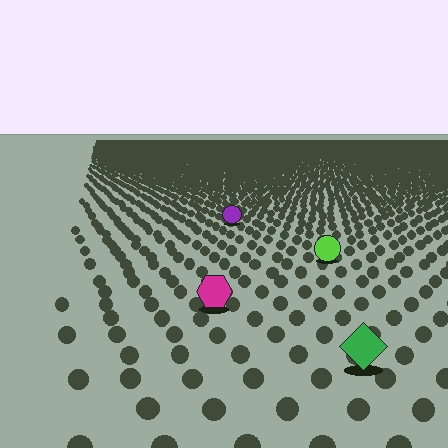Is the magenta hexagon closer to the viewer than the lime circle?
Yes. The magenta hexagon is closer — you can tell from the texture gradient: the ground texture is coarser near it.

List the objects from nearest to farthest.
From nearest to farthest: the green diamond, the magenta hexagon, the lime circle, the purple circle.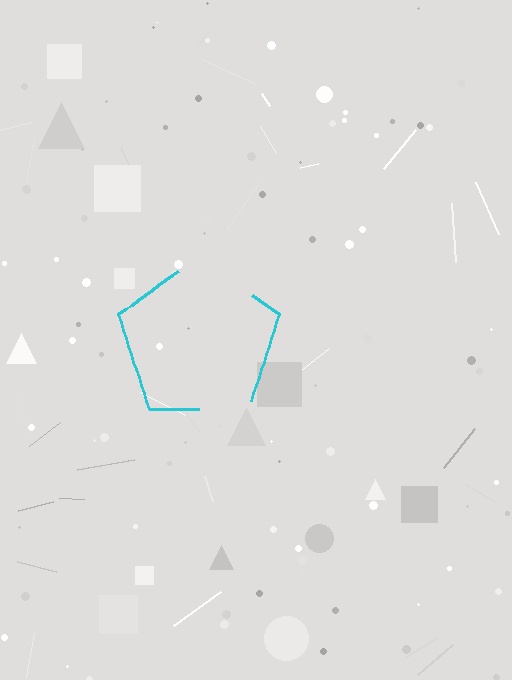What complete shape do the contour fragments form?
The contour fragments form a pentagon.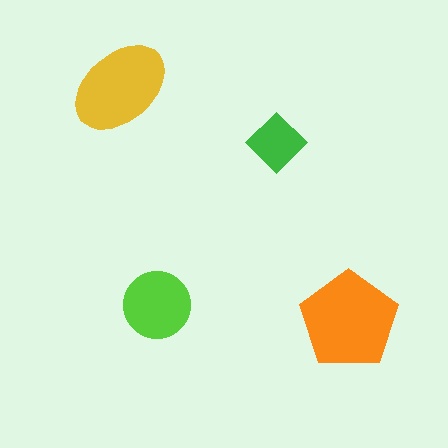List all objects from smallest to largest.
The green diamond, the lime circle, the yellow ellipse, the orange pentagon.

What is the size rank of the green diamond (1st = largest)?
4th.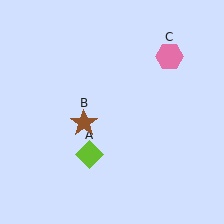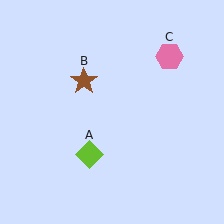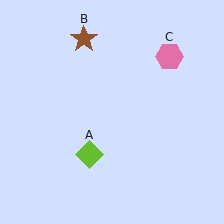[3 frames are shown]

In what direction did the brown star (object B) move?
The brown star (object B) moved up.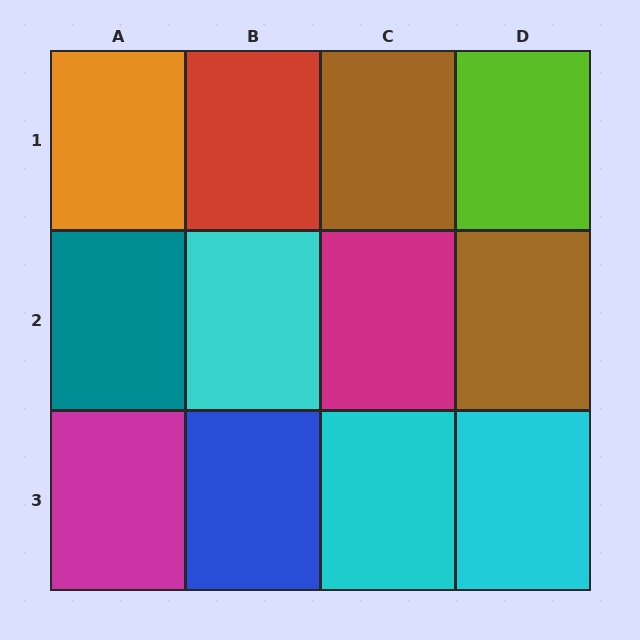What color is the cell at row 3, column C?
Cyan.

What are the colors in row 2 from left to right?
Teal, cyan, magenta, brown.